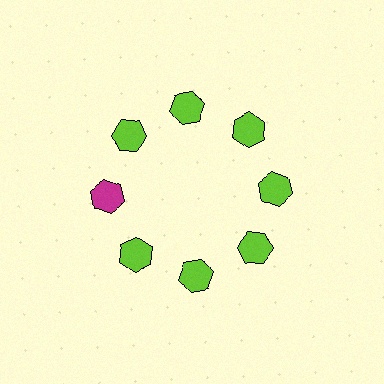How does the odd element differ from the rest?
It has a different color: magenta instead of lime.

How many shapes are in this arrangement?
There are 8 shapes arranged in a ring pattern.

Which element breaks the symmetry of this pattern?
The magenta hexagon at roughly the 9 o'clock position breaks the symmetry. All other shapes are lime hexagons.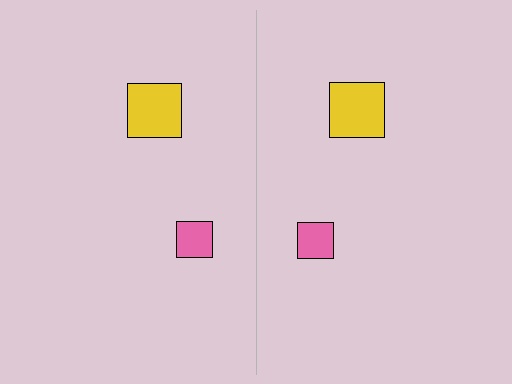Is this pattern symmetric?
Yes, this pattern has bilateral (reflection) symmetry.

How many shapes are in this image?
There are 4 shapes in this image.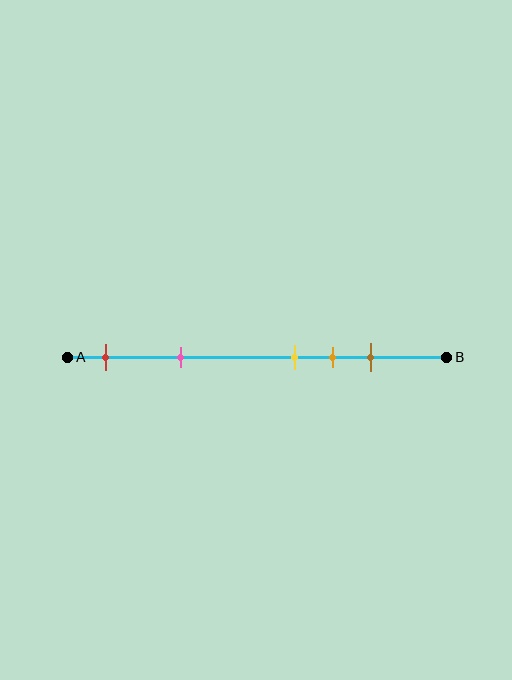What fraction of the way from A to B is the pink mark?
The pink mark is approximately 30% (0.3) of the way from A to B.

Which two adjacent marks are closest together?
The yellow and orange marks are the closest adjacent pair.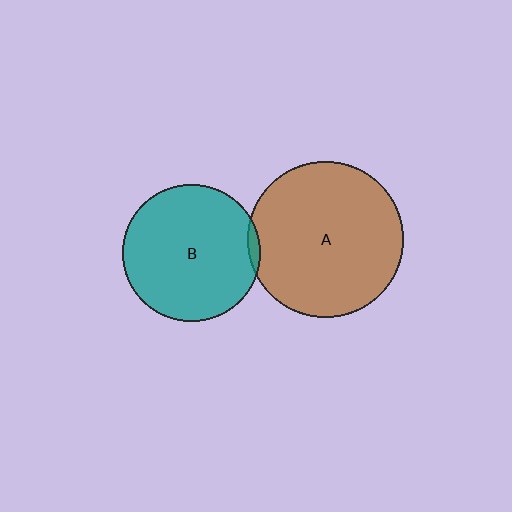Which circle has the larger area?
Circle A (brown).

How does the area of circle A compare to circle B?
Approximately 1.3 times.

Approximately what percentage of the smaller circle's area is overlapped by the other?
Approximately 5%.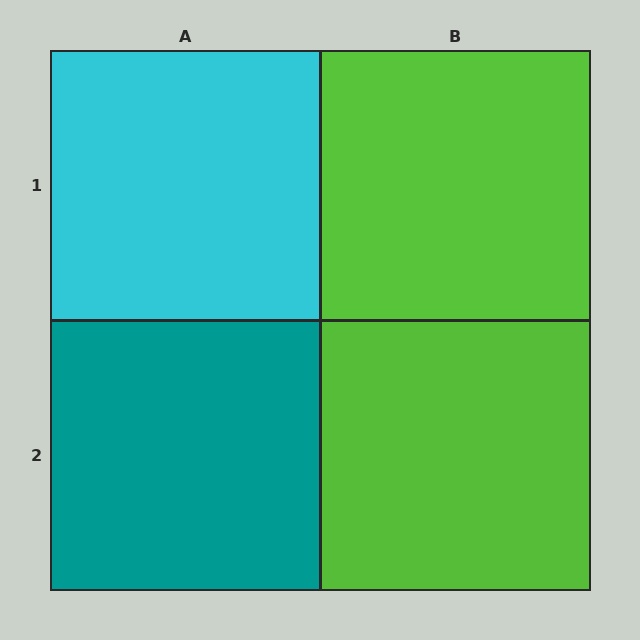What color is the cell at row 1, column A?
Cyan.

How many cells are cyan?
1 cell is cyan.